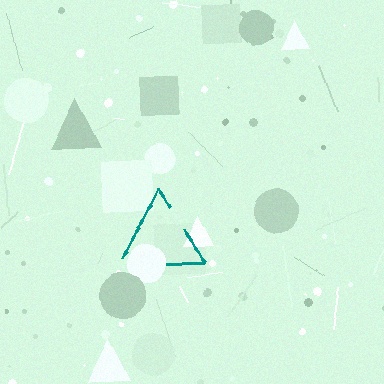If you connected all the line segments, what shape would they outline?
They would outline a triangle.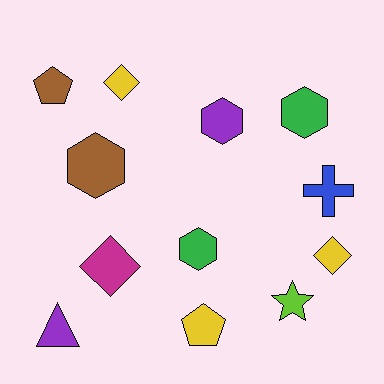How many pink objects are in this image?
There are no pink objects.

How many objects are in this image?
There are 12 objects.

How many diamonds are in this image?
There are 3 diamonds.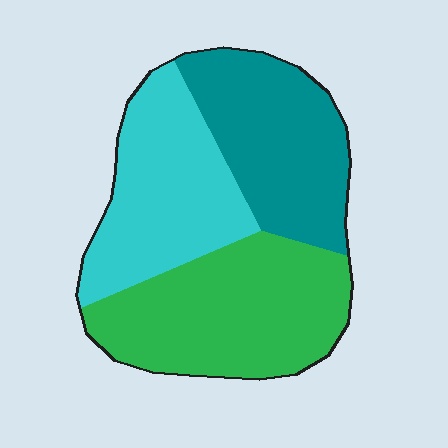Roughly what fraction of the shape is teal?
Teal takes up about one third (1/3) of the shape.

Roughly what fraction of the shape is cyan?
Cyan covers around 30% of the shape.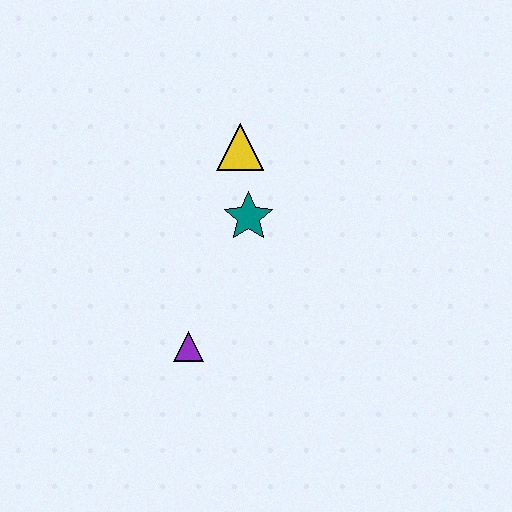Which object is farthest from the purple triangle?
The yellow triangle is farthest from the purple triangle.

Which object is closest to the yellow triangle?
The teal star is closest to the yellow triangle.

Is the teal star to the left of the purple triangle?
No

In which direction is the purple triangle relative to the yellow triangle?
The purple triangle is below the yellow triangle.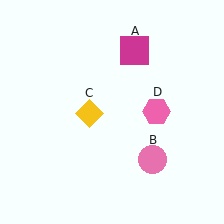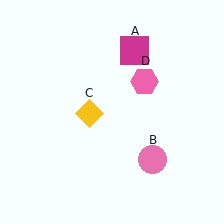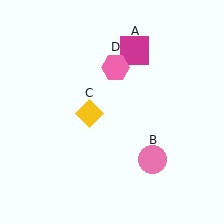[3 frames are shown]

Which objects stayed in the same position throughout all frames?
Magenta square (object A) and pink circle (object B) and yellow diamond (object C) remained stationary.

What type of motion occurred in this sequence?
The pink hexagon (object D) rotated counterclockwise around the center of the scene.